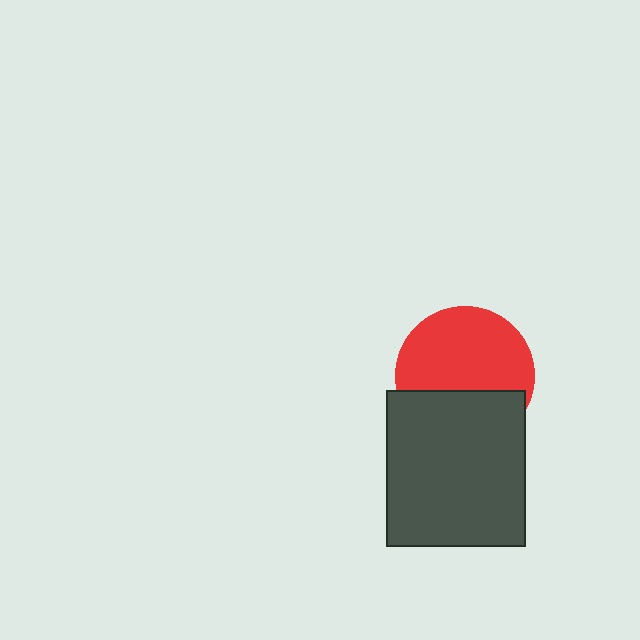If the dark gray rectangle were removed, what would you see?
You would see the complete red circle.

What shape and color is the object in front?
The object in front is a dark gray rectangle.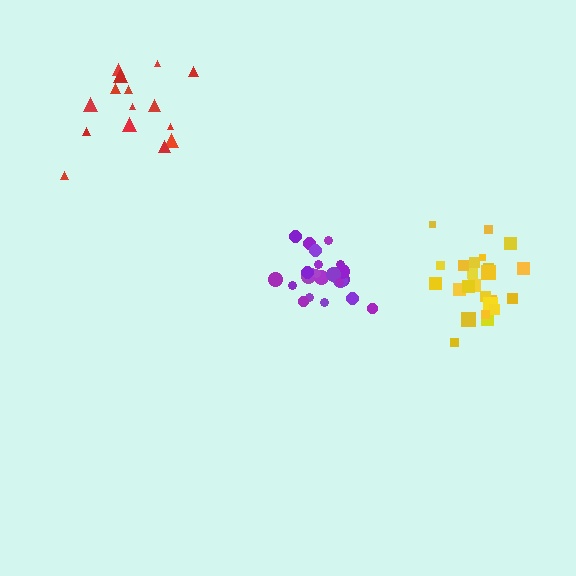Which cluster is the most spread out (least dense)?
Red.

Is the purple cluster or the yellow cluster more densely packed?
Purple.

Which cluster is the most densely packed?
Purple.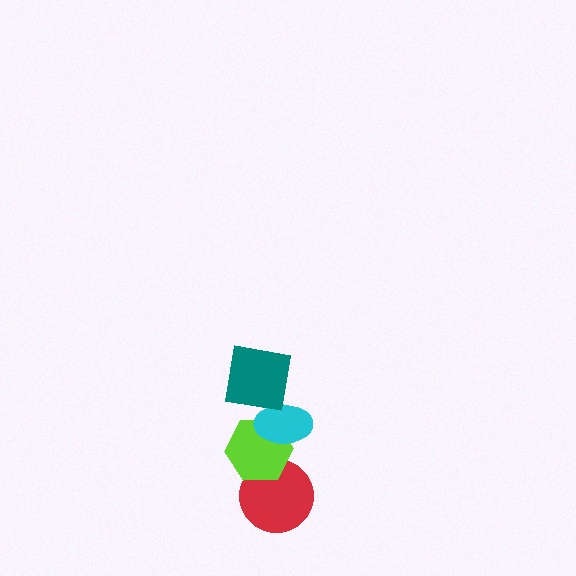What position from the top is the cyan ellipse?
The cyan ellipse is 2nd from the top.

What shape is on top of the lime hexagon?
The cyan ellipse is on top of the lime hexagon.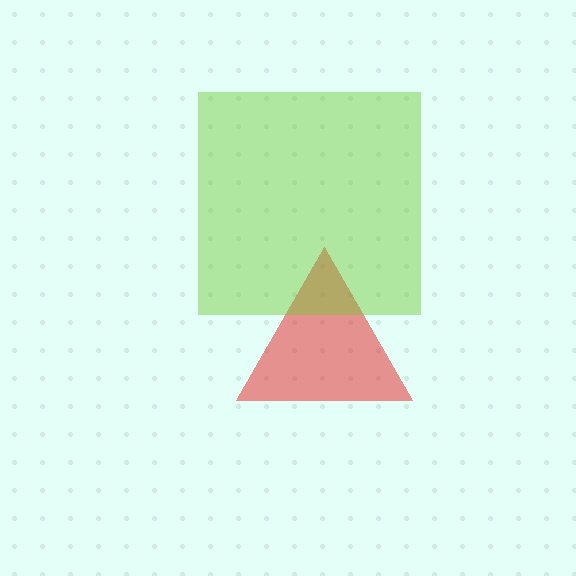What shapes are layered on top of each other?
The layered shapes are: a red triangle, a lime square.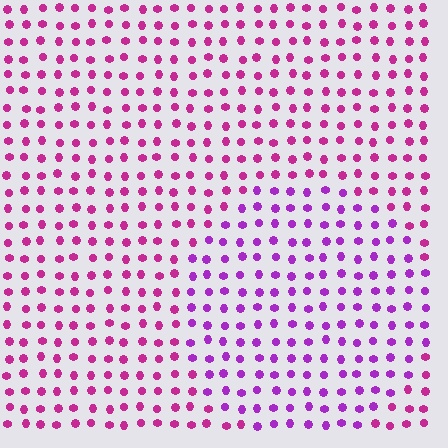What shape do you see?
I see a circle.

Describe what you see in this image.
The image is filled with small magenta elements in a uniform arrangement. A circle-shaped region is visible where the elements are tinted to a slightly different hue, forming a subtle color boundary.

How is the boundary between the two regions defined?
The boundary is defined purely by a slight shift in hue (about 31 degrees). Spacing, size, and orientation are identical on both sides.